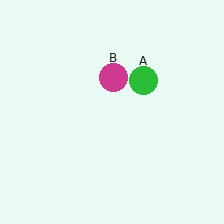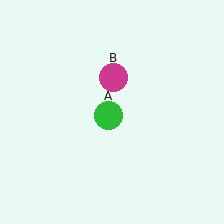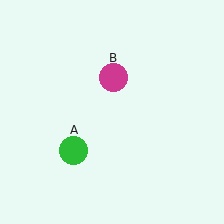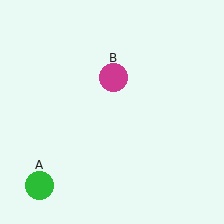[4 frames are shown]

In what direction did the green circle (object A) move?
The green circle (object A) moved down and to the left.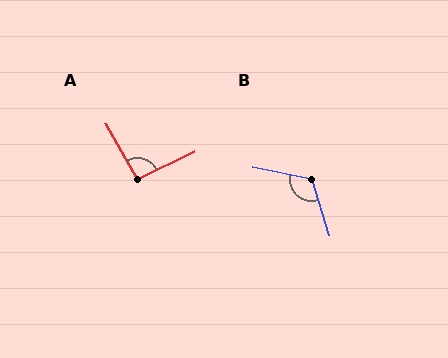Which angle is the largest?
B, at approximately 118 degrees.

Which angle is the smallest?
A, at approximately 94 degrees.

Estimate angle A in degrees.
Approximately 94 degrees.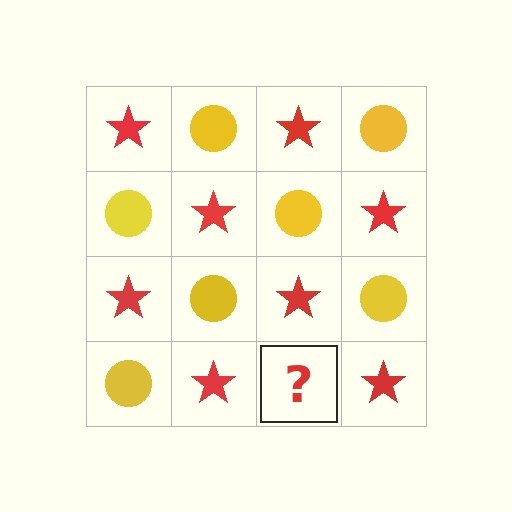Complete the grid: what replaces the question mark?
The question mark should be replaced with a yellow circle.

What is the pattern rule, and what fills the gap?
The rule is that it alternates red star and yellow circle in a checkerboard pattern. The gap should be filled with a yellow circle.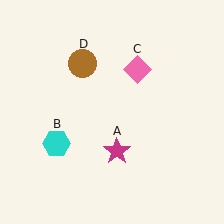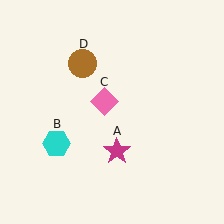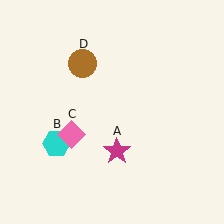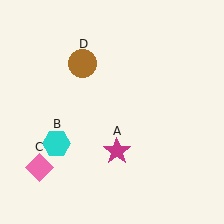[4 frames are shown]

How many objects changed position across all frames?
1 object changed position: pink diamond (object C).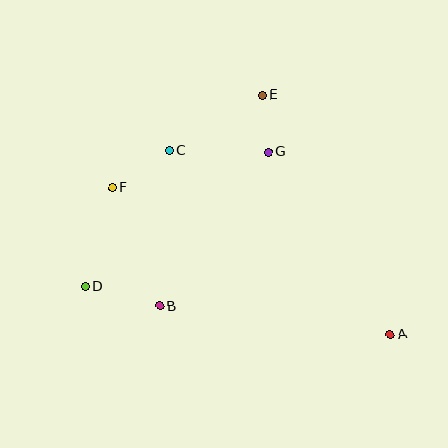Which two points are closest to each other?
Points E and G are closest to each other.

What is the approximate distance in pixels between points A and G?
The distance between A and G is approximately 220 pixels.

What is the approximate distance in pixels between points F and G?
The distance between F and G is approximately 161 pixels.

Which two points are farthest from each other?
Points A and F are farthest from each other.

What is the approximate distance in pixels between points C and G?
The distance between C and G is approximately 99 pixels.